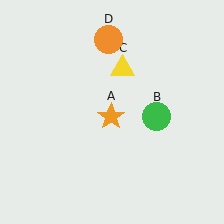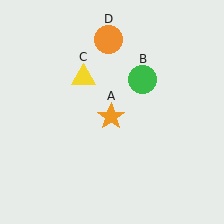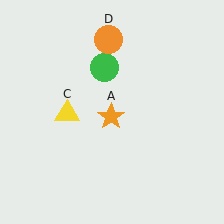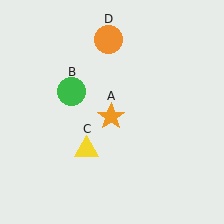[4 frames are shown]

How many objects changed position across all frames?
2 objects changed position: green circle (object B), yellow triangle (object C).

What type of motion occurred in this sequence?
The green circle (object B), yellow triangle (object C) rotated counterclockwise around the center of the scene.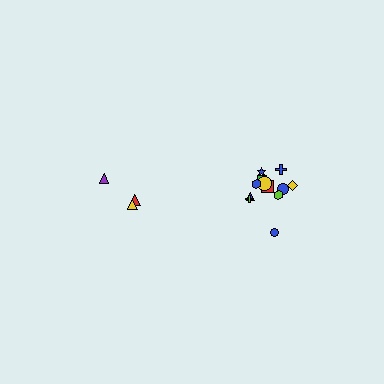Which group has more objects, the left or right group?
The right group.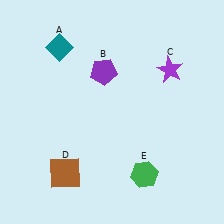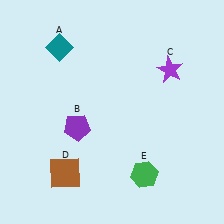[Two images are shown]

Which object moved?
The purple pentagon (B) moved down.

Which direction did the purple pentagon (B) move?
The purple pentagon (B) moved down.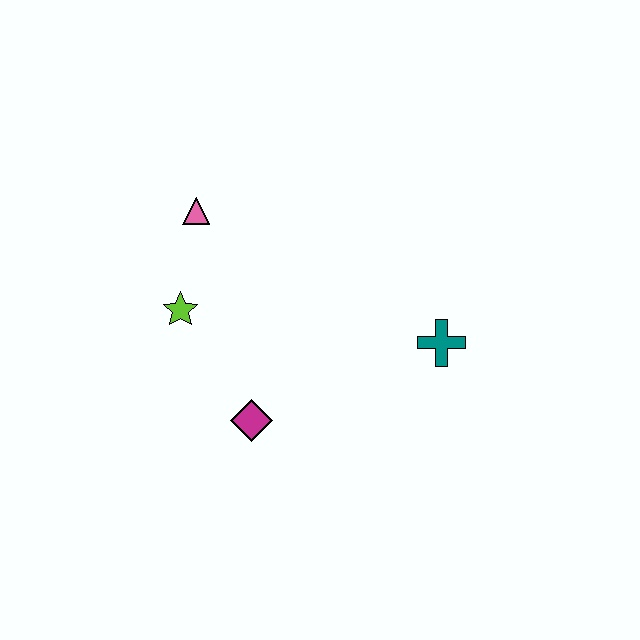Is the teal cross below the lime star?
Yes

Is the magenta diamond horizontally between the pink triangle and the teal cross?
Yes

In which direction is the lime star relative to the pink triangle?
The lime star is below the pink triangle.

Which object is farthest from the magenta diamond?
The pink triangle is farthest from the magenta diamond.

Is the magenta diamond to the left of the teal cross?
Yes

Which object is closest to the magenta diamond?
The lime star is closest to the magenta diamond.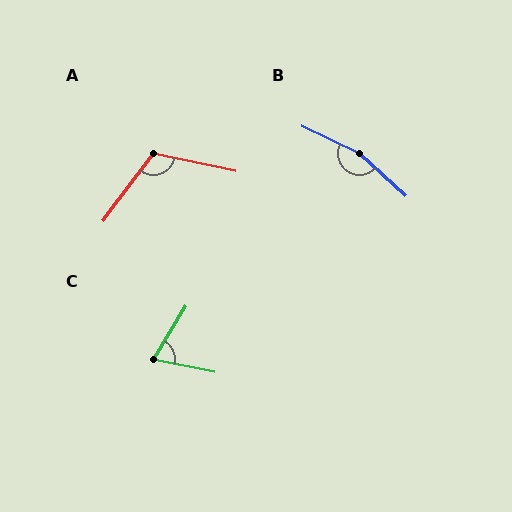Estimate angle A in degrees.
Approximately 115 degrees.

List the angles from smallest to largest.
C (70°), A (115°), B (163°).